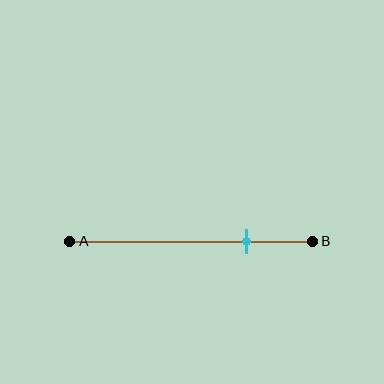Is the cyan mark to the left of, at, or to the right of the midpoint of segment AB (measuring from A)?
The cyan mark is to the right of the midpoint of segment AB.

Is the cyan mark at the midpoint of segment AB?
No, the mark is at about 75% from A, not at the 50% midpoint.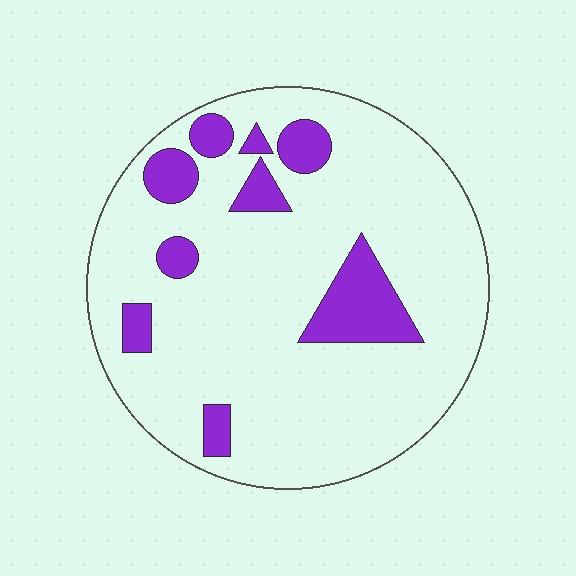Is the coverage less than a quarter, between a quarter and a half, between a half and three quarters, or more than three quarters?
Less than a quarter.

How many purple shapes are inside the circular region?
9.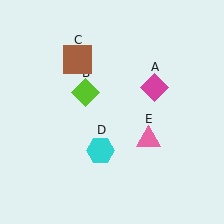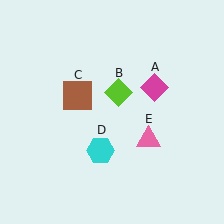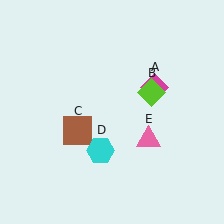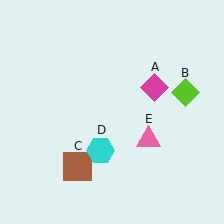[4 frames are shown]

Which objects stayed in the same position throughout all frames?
Magenta diamond (object A) and cyan hexagon (object D) and pink triangle (object E) remained stationary.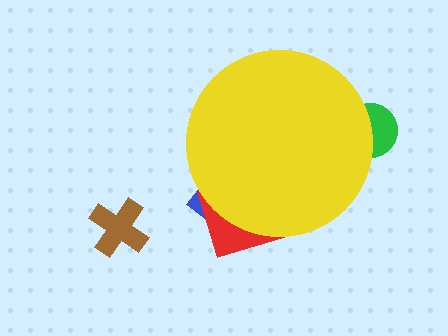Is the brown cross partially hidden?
No, the brown cross is fully visible.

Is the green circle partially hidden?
Yes, the green circle is partially hidden behind the yellow circle.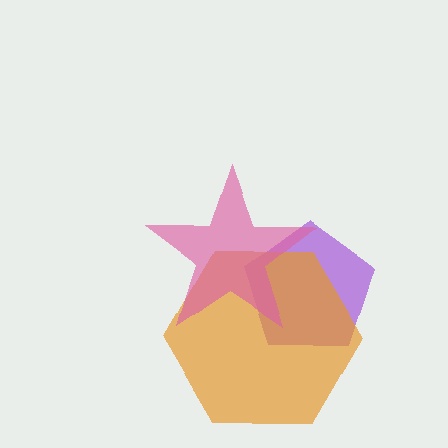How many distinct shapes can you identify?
There are 3 distinct shapes: a purple pentagon, an orange hexagon, a pink star.